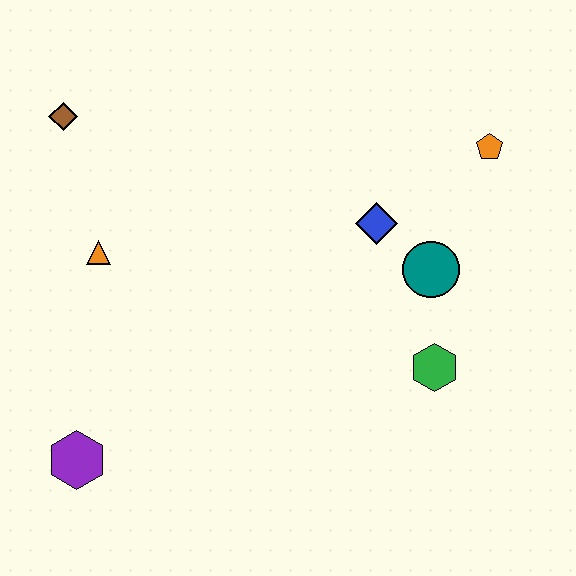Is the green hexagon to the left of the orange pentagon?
Yes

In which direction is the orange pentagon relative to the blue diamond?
The orange pentagon is to the right of the blue diamond.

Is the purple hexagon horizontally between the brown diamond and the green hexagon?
Yes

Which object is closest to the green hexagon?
The teal circle is closest to the green hexagon.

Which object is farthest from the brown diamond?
The green hexagon is farthest from the brown diamond.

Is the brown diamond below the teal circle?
No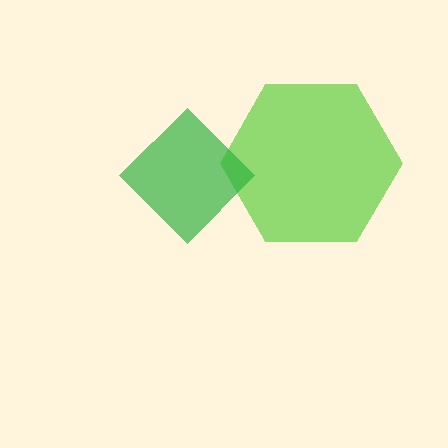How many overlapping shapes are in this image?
There are 2 overlapping shapes in the image.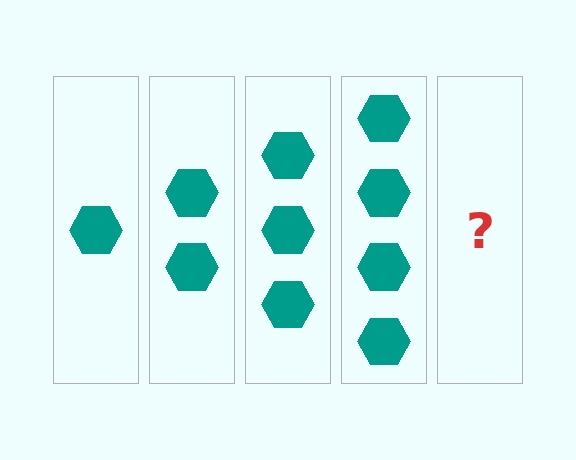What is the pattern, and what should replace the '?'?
The pattern is that each step adds one more hexagon. The '?' should be 5 hexagons.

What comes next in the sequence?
The next element should be 5 hexagons.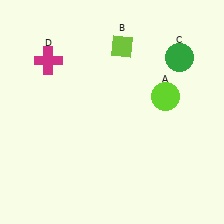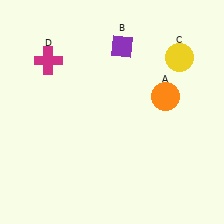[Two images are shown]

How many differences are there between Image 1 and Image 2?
There are 3 differences between the two images.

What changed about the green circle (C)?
In Image 1, C is green. In Image 2, it changed to yellow.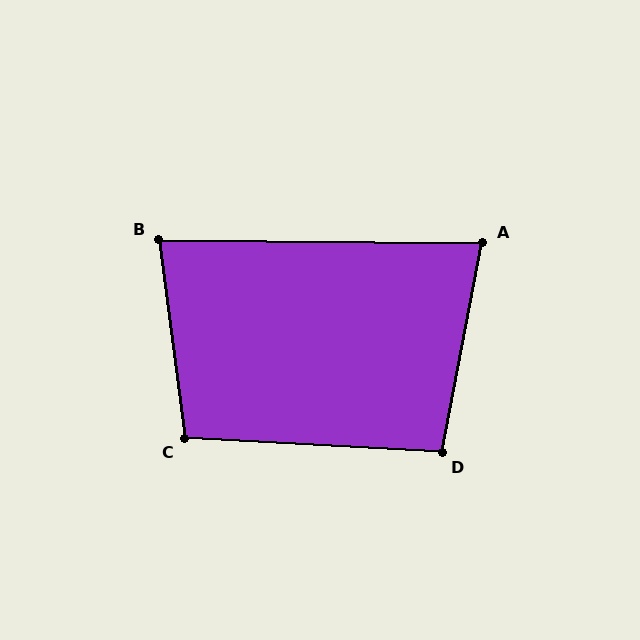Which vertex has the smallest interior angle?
A, at approximately 80 degrees.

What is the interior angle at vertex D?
Approximately 98 degrees (obtuse).